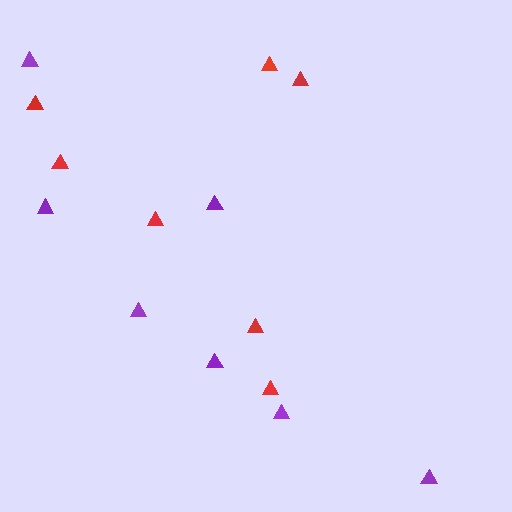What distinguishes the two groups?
There are 2 groups: one group of purple triangles (7) and one group of red triangles (7).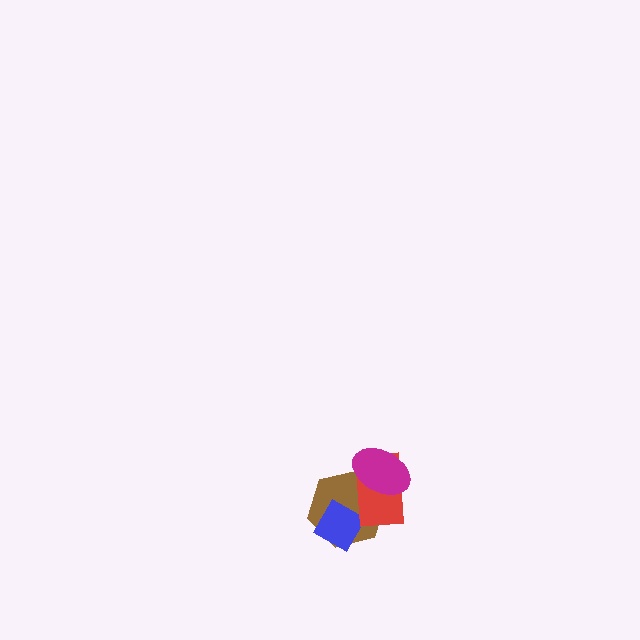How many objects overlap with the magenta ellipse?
2 objects overlap with the magenta ellipse.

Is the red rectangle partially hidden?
Yes, it is partially covered by another shape.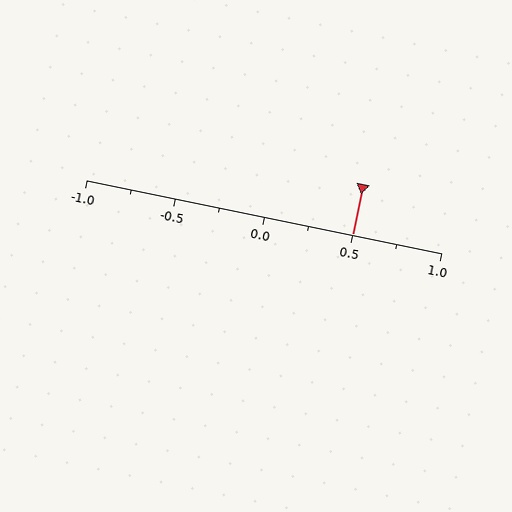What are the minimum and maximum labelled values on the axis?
The axis runs from -1.0 to 1.0.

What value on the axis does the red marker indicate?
The marker indicates approximately 0.5.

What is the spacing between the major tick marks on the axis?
The major ticks are spaced 0.5 apart.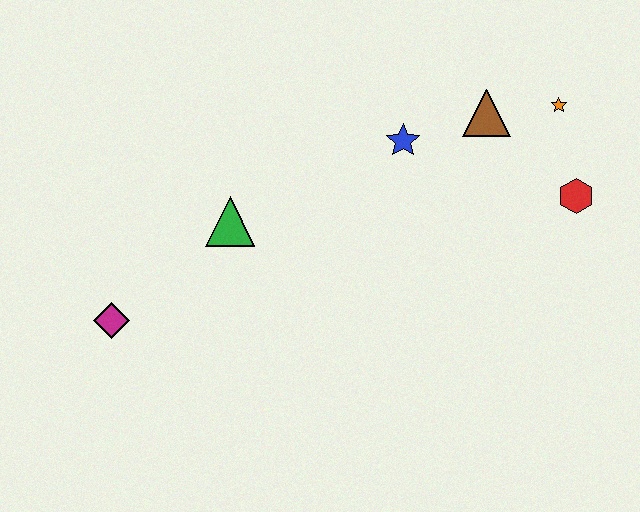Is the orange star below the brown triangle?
No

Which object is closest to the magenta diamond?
The green triangle is closest to the magenta diamond.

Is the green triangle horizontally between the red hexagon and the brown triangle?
No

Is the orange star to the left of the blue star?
No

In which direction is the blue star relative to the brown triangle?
The blue star is to the left of the brown triangle.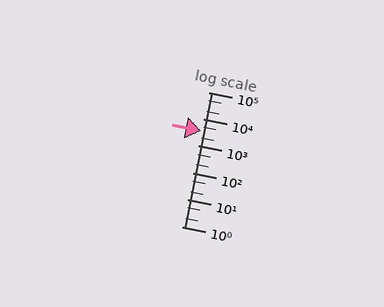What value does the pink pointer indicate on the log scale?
The pointer indicates approximately 3700.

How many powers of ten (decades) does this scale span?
The scale spans 5 decades, from 1 to 100000.